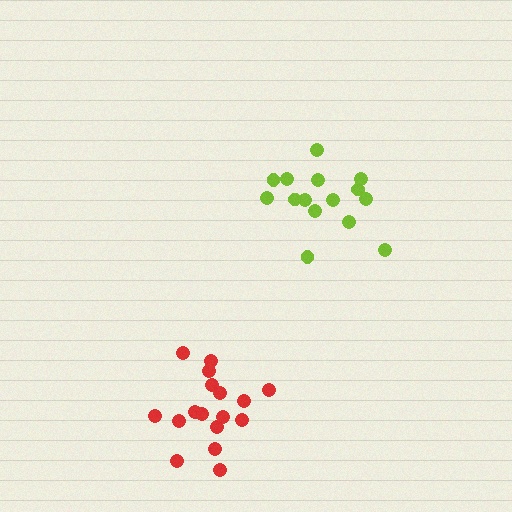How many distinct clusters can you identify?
There are 2 distinct clusters.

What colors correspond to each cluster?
The clusters are colored: red, lime.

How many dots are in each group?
Group 1: 17 dots, Group 2: 15 dots (32 total).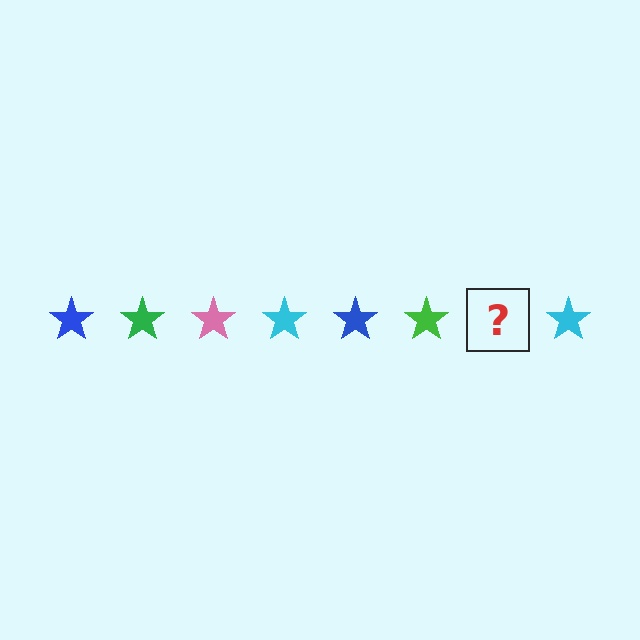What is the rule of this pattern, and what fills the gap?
The rule is that the pattern cycles through blue, green, pink, cyan stars. The gap should be filled with a pink star.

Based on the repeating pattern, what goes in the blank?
The blank should be a pink star.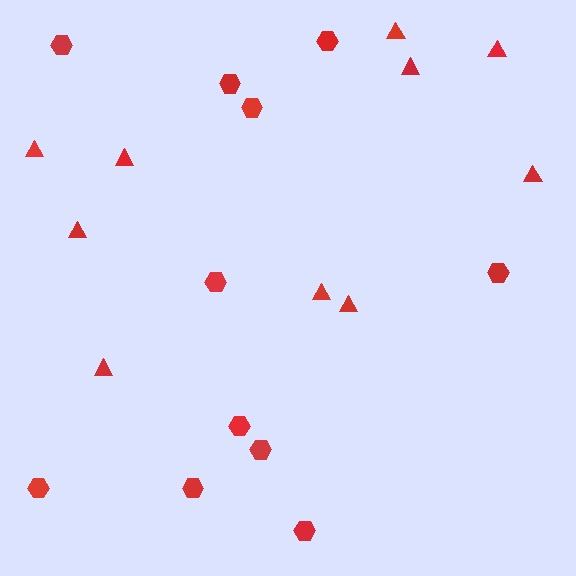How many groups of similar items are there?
There are 2 groups: one group of triangles (10) and one group of hexagons (11).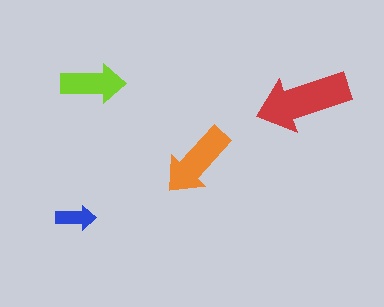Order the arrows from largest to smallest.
the red one, the orange one, the lime one, the blue one.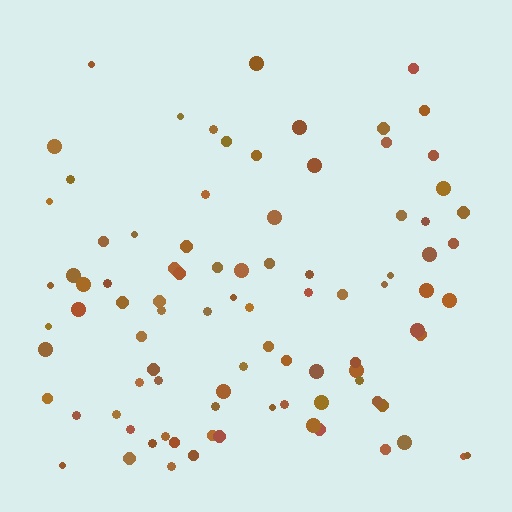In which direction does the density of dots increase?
From top to bottom, with the bottom side densest.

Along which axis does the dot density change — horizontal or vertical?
Vertical.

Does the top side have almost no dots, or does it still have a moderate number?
Still a moderate number, just noticeably fewer than the bottom.